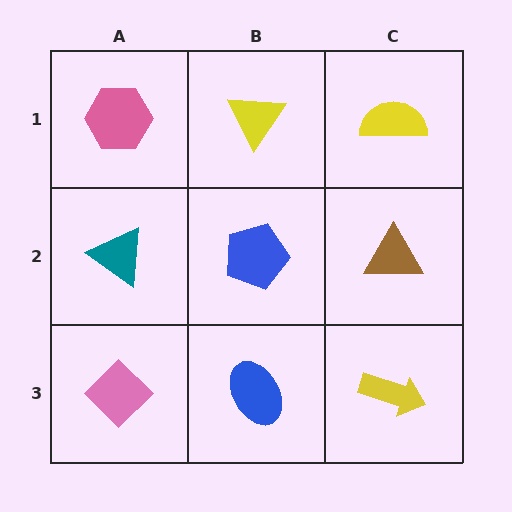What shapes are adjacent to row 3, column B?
A blue pentagon (row 2, column B), a pink diamond (row 3, column A), a yellow arrow (row 3, column C).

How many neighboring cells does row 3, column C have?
2.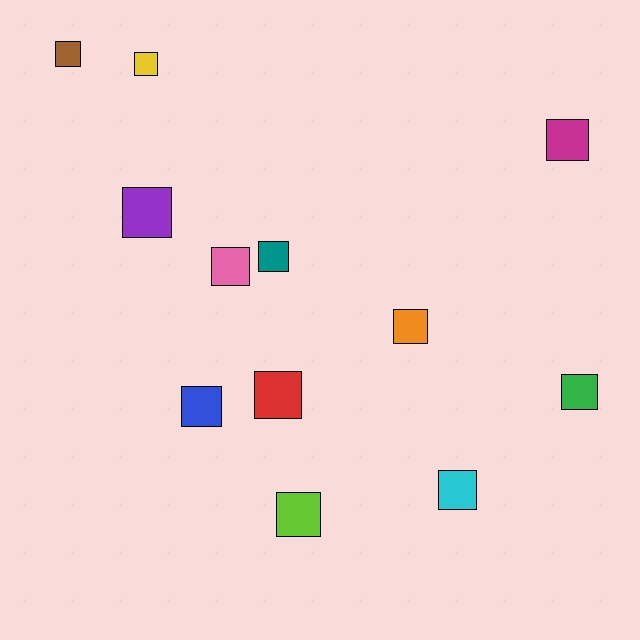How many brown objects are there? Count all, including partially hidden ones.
There is 1 brown object.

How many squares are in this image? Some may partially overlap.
There are 12 squares.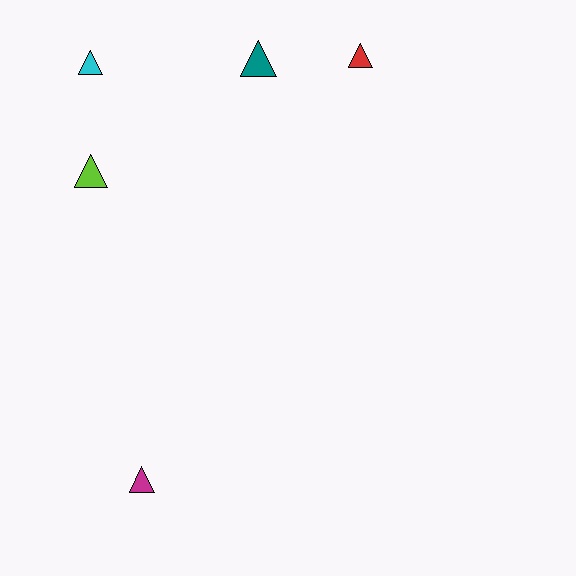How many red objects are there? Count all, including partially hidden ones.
There is 1 red object.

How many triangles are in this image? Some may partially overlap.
There are 5 triangles.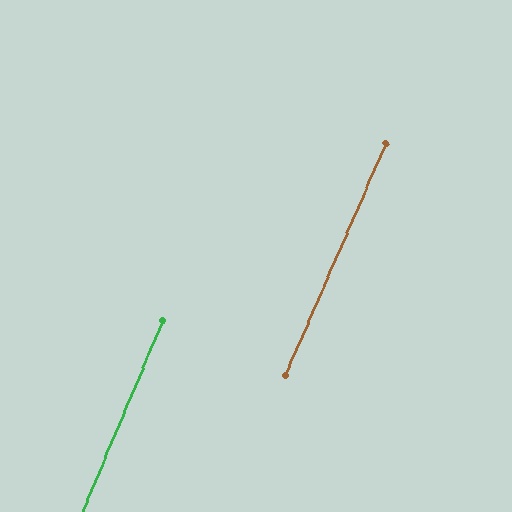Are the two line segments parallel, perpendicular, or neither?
Parallel — their directions differ by only 0.9°.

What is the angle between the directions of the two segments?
Approximately 1 degree.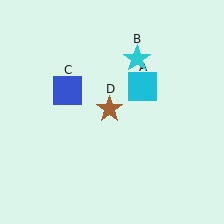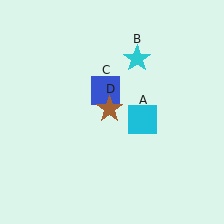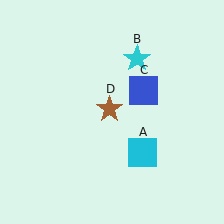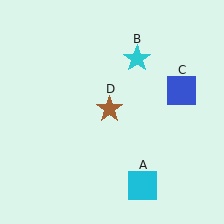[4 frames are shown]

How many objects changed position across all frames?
2 objects changed position: cyan square (object A), blue square (object C).